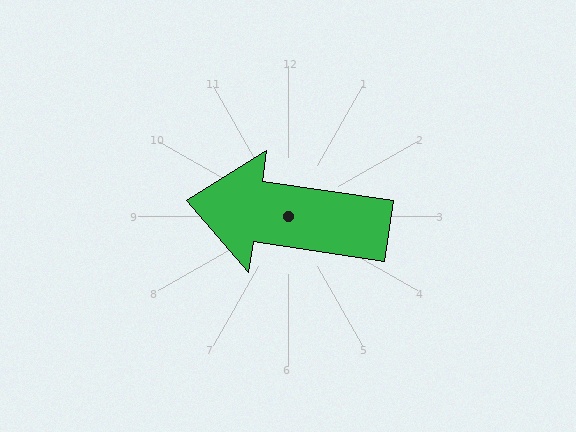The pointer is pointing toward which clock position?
Roughly 9 o'clock.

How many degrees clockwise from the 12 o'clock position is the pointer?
Approximately 278 degrees.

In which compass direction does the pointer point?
West.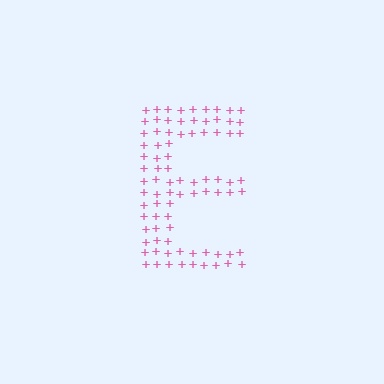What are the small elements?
The small elements are plus signs.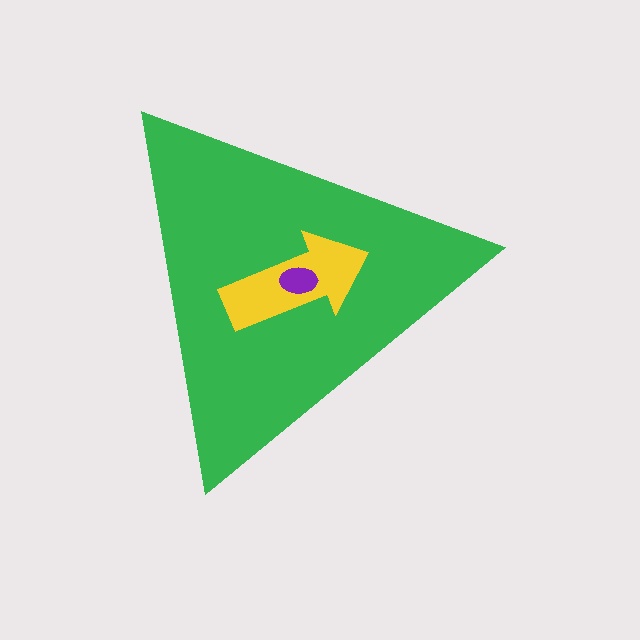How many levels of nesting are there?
3.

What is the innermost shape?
The purple ellipse.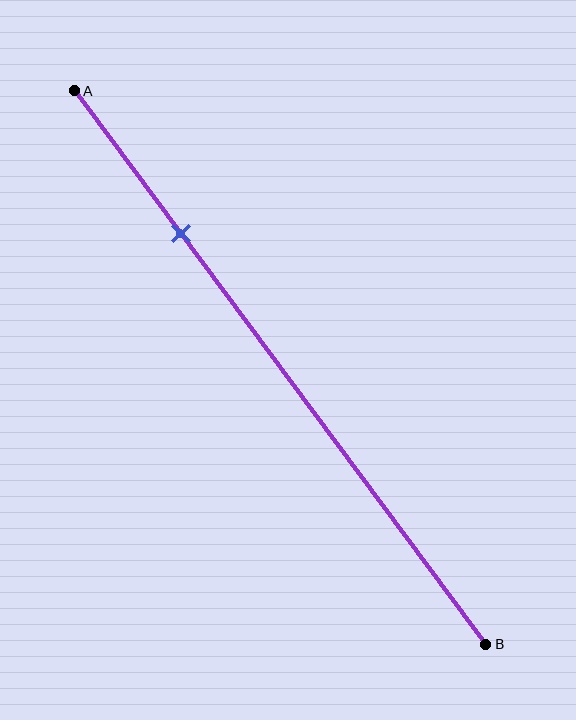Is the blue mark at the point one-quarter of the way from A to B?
Yes, the mark is approximately at the one-quarter point.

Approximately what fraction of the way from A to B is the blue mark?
The blue mark is approximately 25% of the way from A to B.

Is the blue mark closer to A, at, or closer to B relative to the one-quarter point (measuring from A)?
The blue mark is approximately at the one-quarter point of segment AB.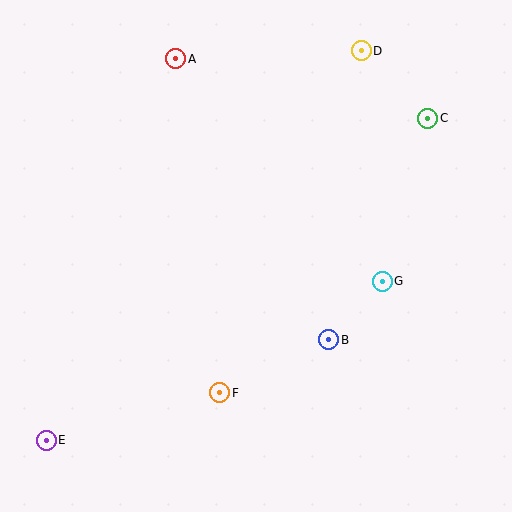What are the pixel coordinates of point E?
Point E is at (46, 440).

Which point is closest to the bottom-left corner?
Point E is closest to the bottom-left corner.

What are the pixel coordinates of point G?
Point G is at (382, 281).